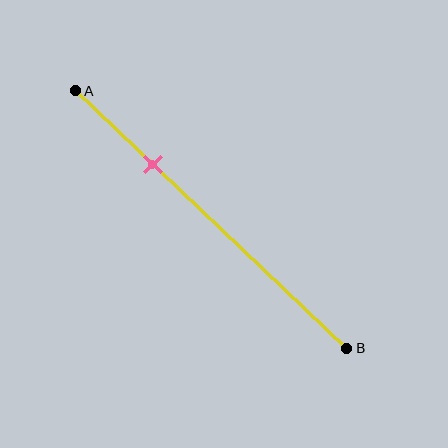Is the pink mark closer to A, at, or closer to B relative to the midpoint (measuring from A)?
The pink mark is closer to point A than the midpoint of segment AB.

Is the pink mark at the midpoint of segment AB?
No, the mark is at about 30% from A, not at the 50% midpoint.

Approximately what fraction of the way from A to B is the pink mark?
The pink mark is approximately 30% of the way from A to B.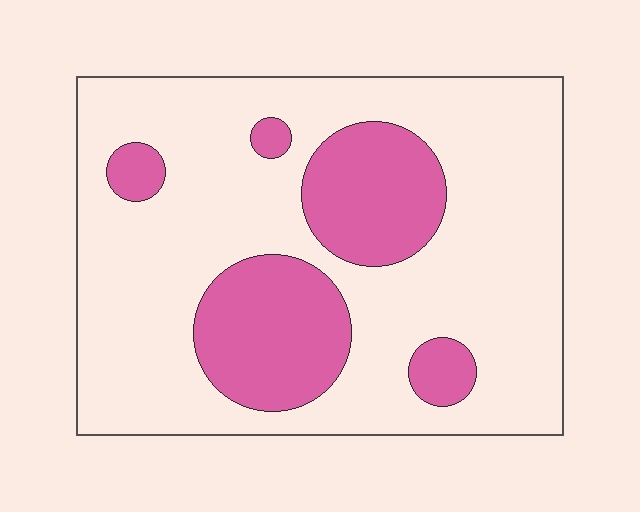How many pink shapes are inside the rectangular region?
5.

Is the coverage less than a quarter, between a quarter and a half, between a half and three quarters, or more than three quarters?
Between a quarter and a half.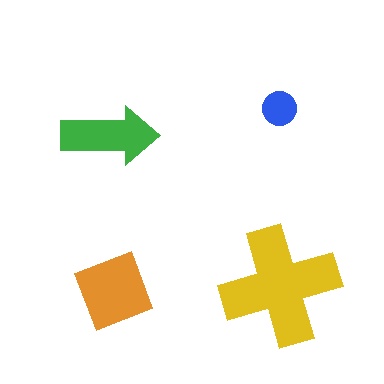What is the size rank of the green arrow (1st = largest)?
3rd.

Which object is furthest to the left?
The green arrow is leftmost.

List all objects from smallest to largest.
The blue circle, the green arrow, the orange diamond, the yellow cross.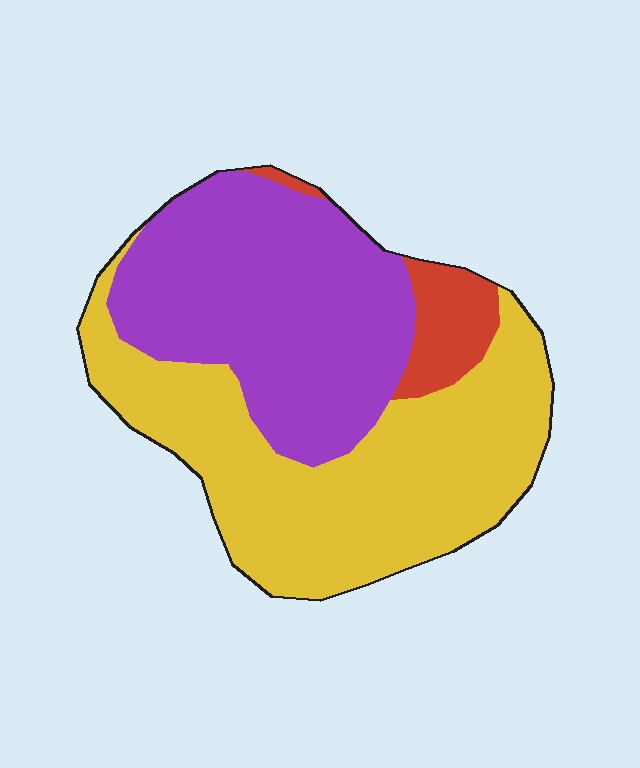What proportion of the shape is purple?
Purple covers roughly 45% of the shape.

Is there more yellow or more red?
Yellow.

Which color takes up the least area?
Red, at roughly 10%.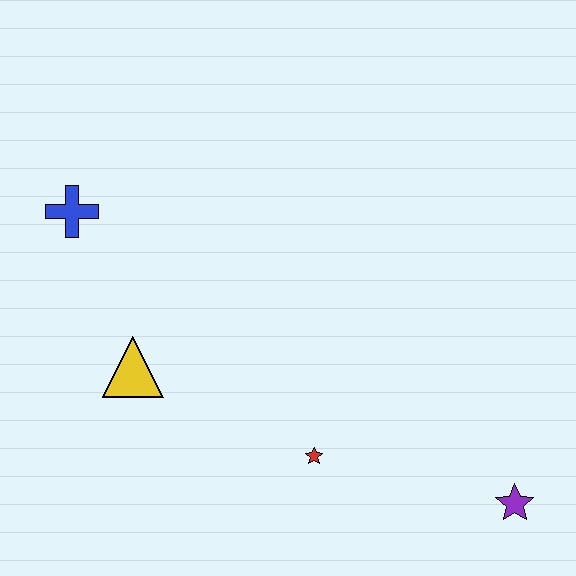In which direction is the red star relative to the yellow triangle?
The red star is to the right of the yellow triangle.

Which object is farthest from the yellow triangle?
The purple star is farthest from the yellow triangle.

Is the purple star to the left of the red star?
No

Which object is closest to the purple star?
The red star is closest to the purple star.